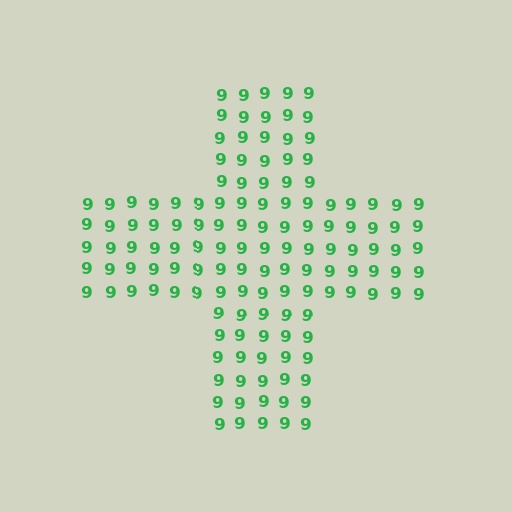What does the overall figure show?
The overall figure shows a cross.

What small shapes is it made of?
It is made of small digit 9's.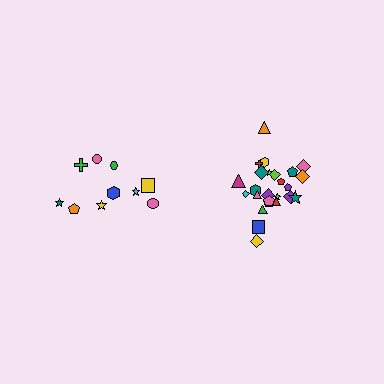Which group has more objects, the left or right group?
The right group.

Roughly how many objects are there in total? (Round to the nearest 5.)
Roughly 35 objects in total.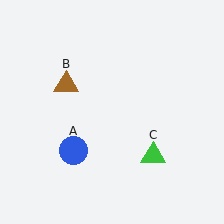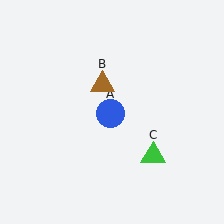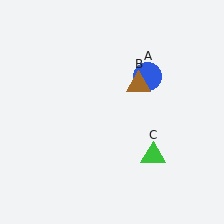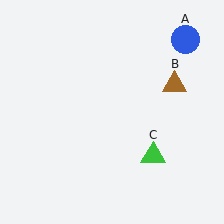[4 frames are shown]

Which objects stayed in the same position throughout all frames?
Green triangle (object C) remained stationary.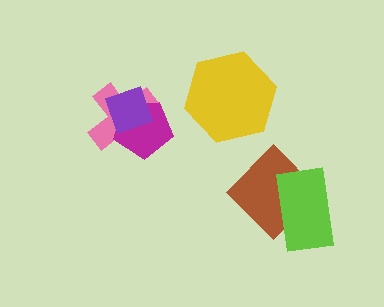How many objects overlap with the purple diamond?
2 objects overlap with the purple diamond.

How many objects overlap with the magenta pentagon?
2 objects overlap with the magenta pentagon.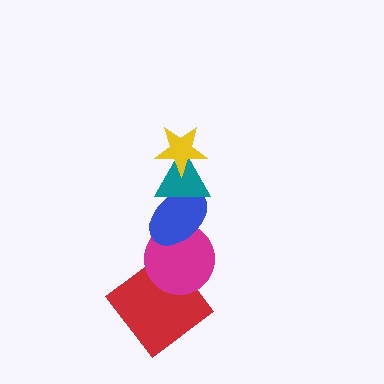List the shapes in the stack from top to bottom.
From top to bottom: the yellow star, the teal triangle, the blue ellipse, the magenta circle, the red diamond.